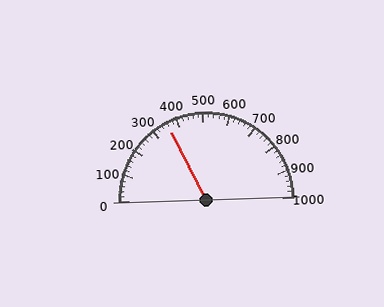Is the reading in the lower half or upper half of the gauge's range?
The reading is in the lower half of the range (0 to 1000).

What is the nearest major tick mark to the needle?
The nearest major tick mark is 400.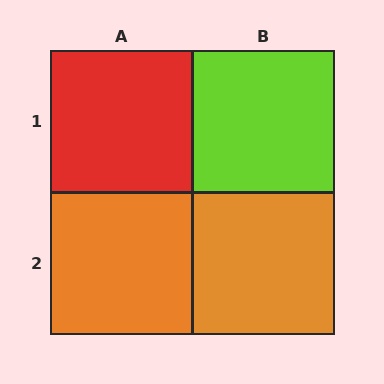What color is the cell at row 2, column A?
Orange.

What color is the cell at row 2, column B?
Orange.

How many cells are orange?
2 cells are orange.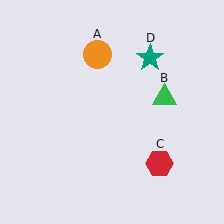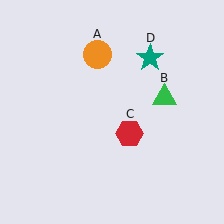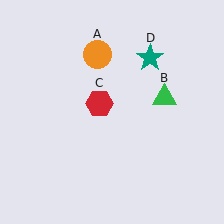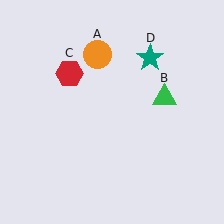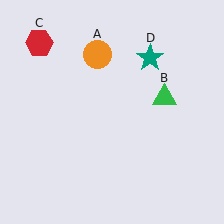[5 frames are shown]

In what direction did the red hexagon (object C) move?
The red hexagon (object C) moved up and to the left.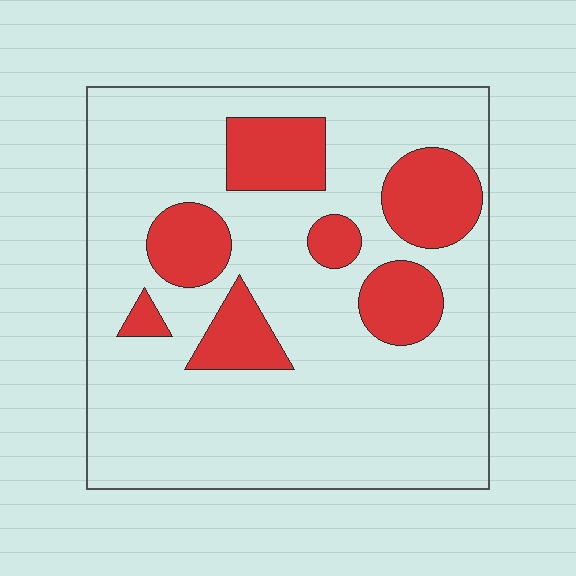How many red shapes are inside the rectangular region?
7.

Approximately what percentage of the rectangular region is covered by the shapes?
Approximately 20%.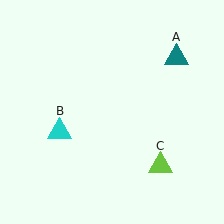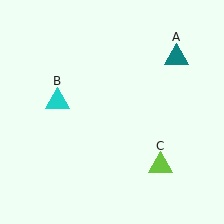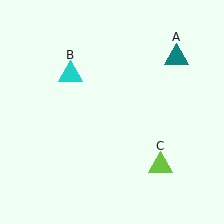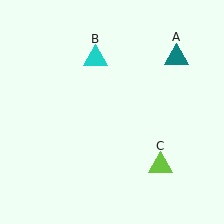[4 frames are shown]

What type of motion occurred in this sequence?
The cyan triangle (object B) rotated clockwise around the center of the scene.